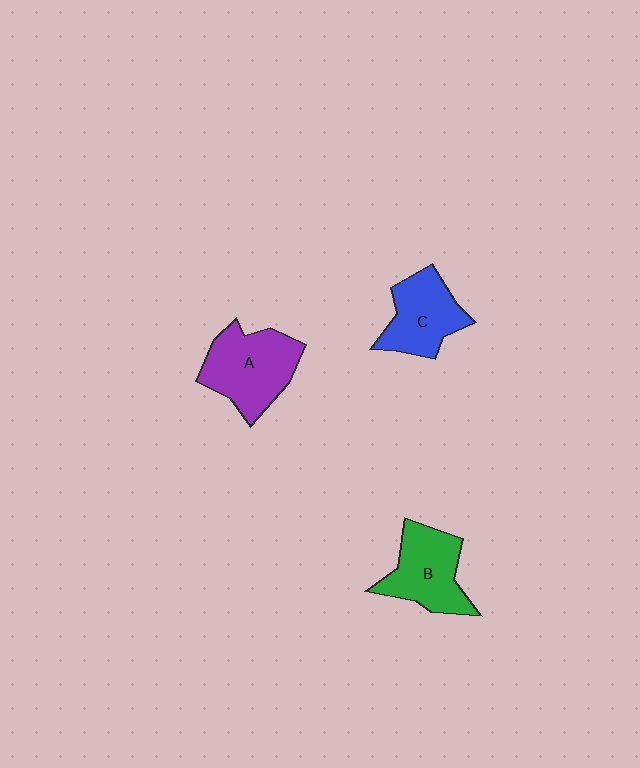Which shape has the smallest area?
Shape C (blue).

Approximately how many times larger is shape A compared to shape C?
Approximately 1.2 times.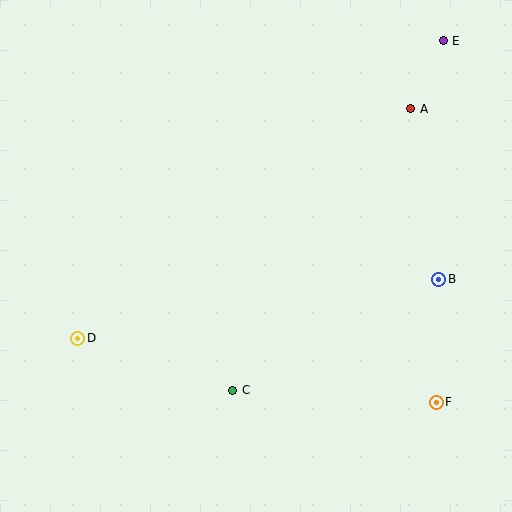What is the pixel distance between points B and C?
The distance between B and C is 234 pixels.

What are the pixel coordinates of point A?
Point A is at (411, 109).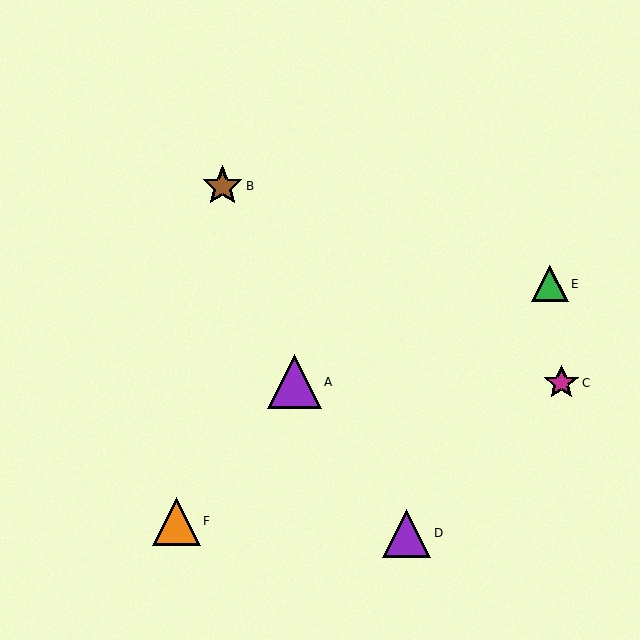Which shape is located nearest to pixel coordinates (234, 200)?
The brown star (labeled B) at (222, 186) is nearest to that location.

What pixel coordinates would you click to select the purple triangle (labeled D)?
Click at (407, 533) to select the purple triangle D.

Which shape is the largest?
The purple triangle (labeled A) is the largest.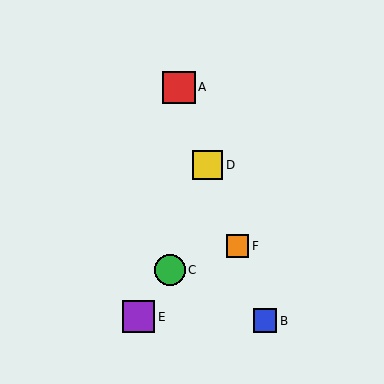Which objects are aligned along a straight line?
Objects A, B, D, F are aligned along a straight line.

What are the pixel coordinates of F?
Object F is at (238, 246).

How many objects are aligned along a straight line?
4 objects (A, B, D, F) are aligned along a straight line.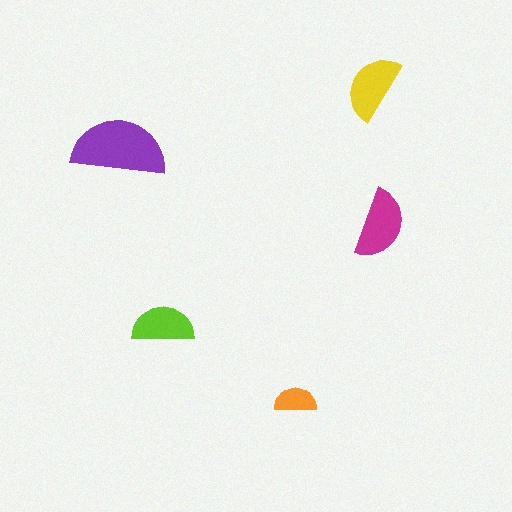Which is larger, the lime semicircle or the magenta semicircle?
The magenta one.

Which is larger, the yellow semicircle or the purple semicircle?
The purple one.